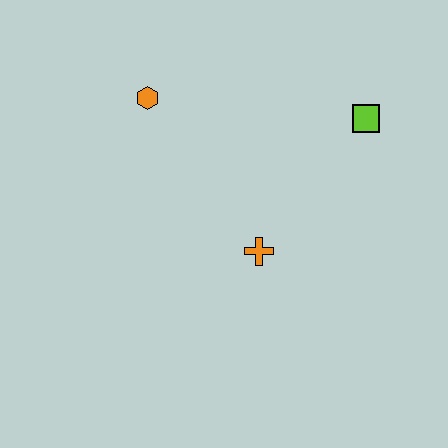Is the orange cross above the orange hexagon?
No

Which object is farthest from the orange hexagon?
The lime square is farthest from the orange hexagon.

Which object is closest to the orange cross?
The lime square is closest to the orange cross.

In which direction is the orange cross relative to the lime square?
The orange cross is below the lime square.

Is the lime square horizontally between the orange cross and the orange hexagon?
No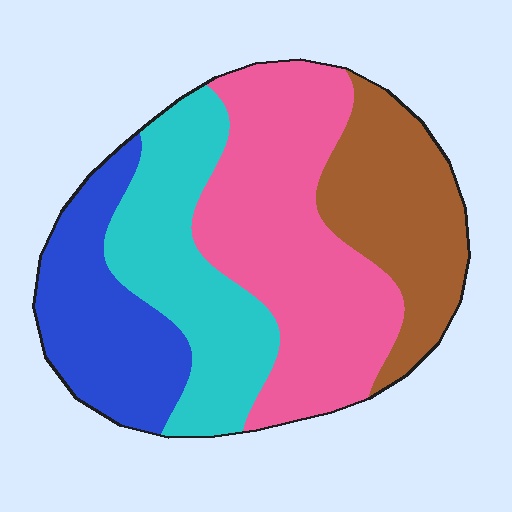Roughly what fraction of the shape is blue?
Blue takes up about one fifth (1/5) of the shape.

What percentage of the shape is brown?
Brown covers about 20% of the shape.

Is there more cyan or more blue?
Cyan.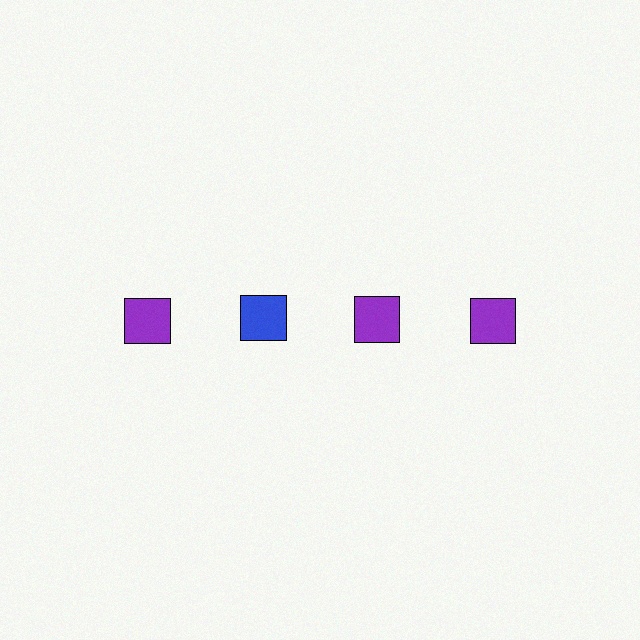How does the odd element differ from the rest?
It has a different color: blue instead of purple.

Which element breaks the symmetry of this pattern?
The blue square in the top row, second from left column breaks the symmetry. All other shapes are purple squares.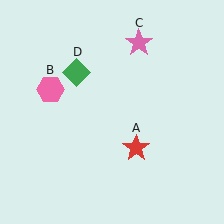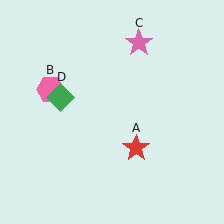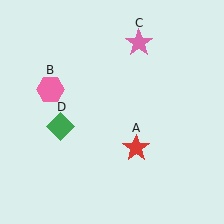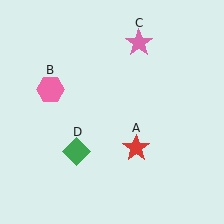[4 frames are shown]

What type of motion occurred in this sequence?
The green diamond (object D) rotated counterclockwise around the center of the scene.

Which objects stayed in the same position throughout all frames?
Red star (object A) and pink hexagon (object B) and pink star (object C) remained stationary.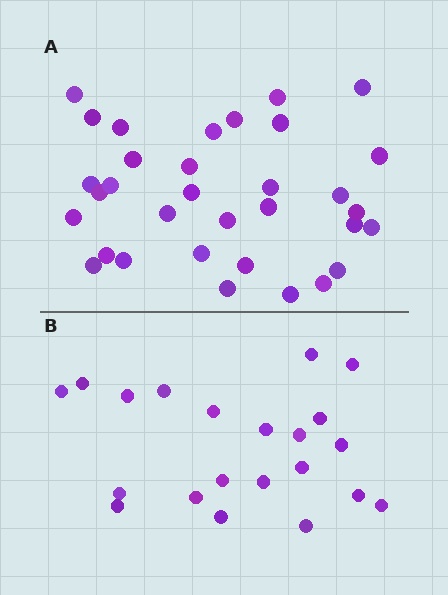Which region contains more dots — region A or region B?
Region A (the top region) has more dots.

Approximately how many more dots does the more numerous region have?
Region A has roughly 12 or so more dots than region B.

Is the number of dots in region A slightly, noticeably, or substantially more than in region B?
Region A has substantially more. The ratio is roughly 1.6 to 1.